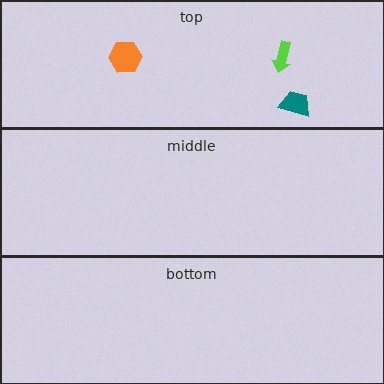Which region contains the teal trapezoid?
The top region.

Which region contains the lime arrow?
The top region.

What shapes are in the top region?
The lime arrow, the teal trapezoid, the orange hexagon.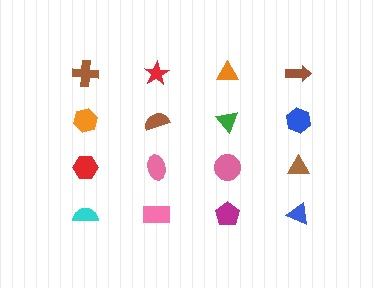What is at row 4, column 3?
A magenta pentagon.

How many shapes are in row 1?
4 shapes.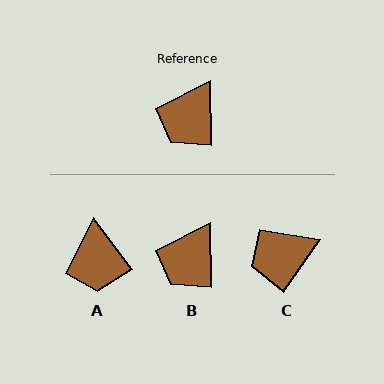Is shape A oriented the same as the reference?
No, it is off by about 36 degrees.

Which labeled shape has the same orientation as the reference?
B.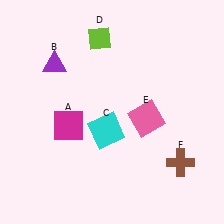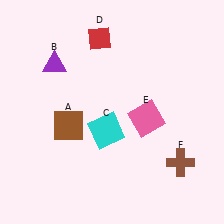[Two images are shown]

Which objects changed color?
A changed from magenta to brown. D changed from lime to red.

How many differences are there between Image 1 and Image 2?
There are 2 differences between the two images.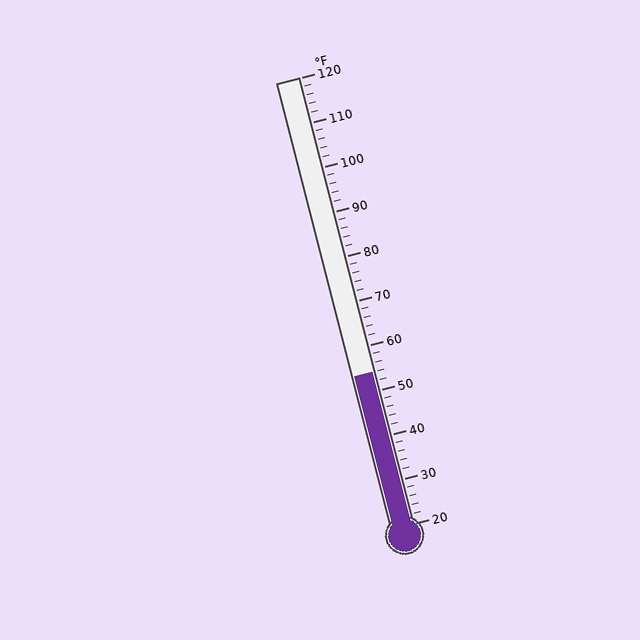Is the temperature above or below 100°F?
The temperature is below 100°F.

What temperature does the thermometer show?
The thermometer shows approximately 54°F.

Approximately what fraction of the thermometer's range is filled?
The thermometer is filled to approximately 35% of its range.